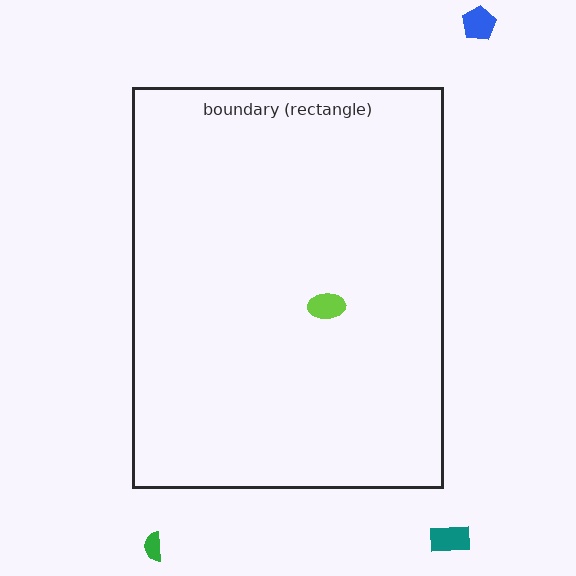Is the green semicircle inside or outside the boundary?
Outside.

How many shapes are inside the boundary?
1 inside, 3 outside.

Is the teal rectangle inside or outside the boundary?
Outside.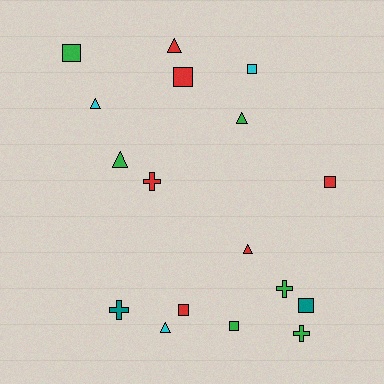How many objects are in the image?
There are 17 objects.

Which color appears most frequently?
Red, with 6 objects.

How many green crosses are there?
There are 2 green crosses.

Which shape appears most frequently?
Square, with 7 objects.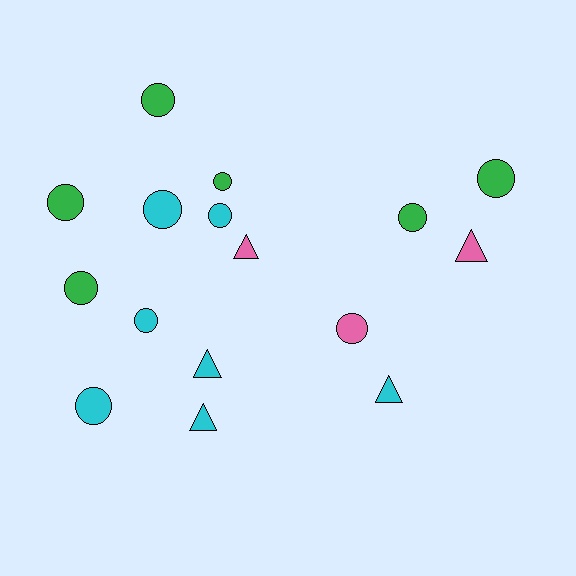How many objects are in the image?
There are 16 objects.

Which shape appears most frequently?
Circle, with 11 objects.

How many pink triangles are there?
There are 2 pink triangles.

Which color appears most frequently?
Cyan, with 7 objects.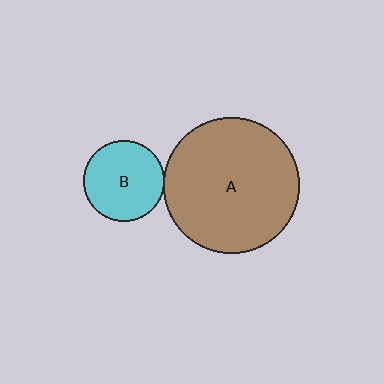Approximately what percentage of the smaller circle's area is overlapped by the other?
Approximately 5%.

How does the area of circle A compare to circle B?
Approximately 2.8 times.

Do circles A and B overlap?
Yes.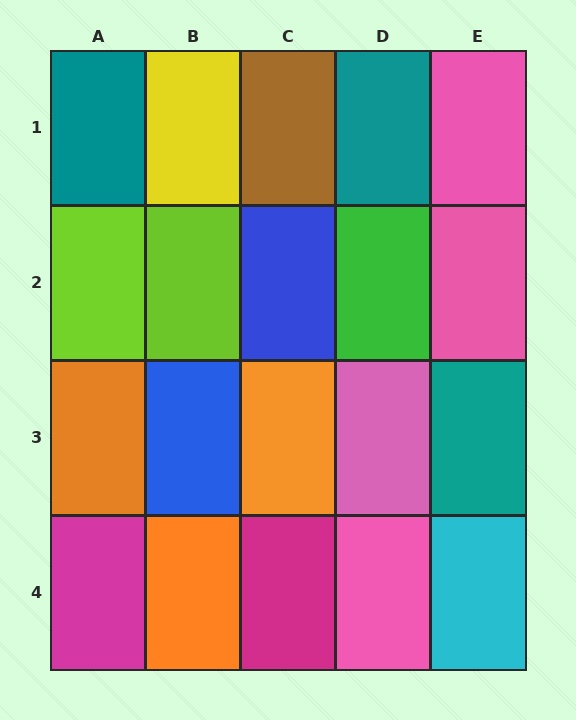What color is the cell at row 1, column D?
Teal.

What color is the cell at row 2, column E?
Pink.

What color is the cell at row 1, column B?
Yellow.